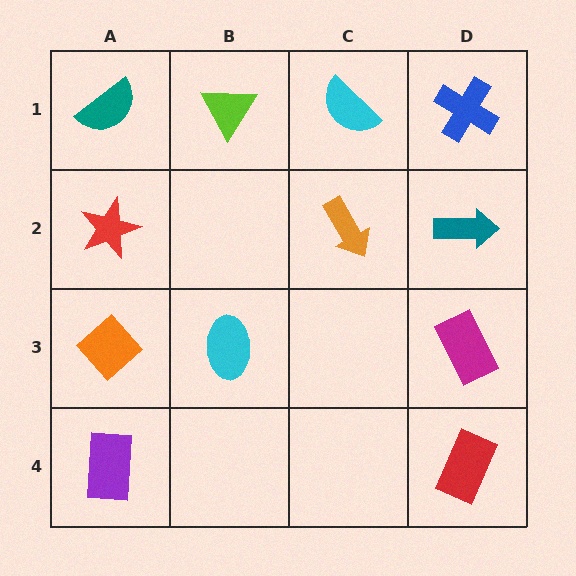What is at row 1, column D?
A blue cross.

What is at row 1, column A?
A teal semicircle.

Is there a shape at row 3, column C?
No, that cell is empty.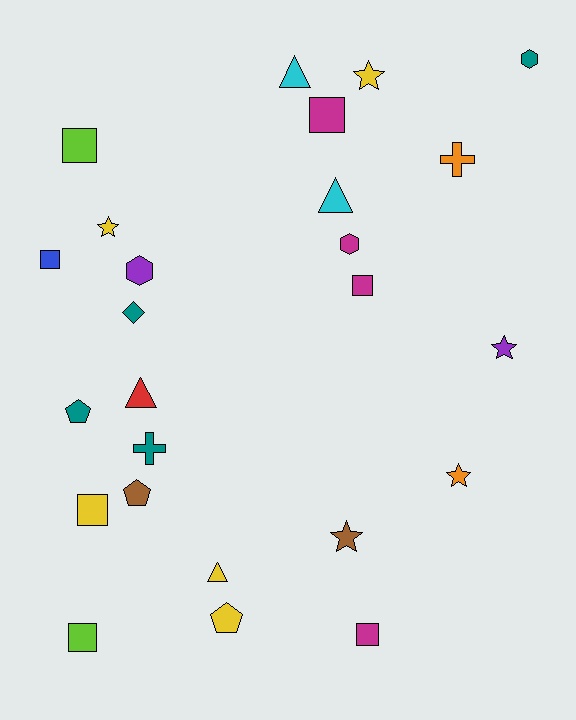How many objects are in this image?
There are 25 objects.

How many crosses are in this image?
There are 2 crosses.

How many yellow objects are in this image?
There are 5 yellow objects.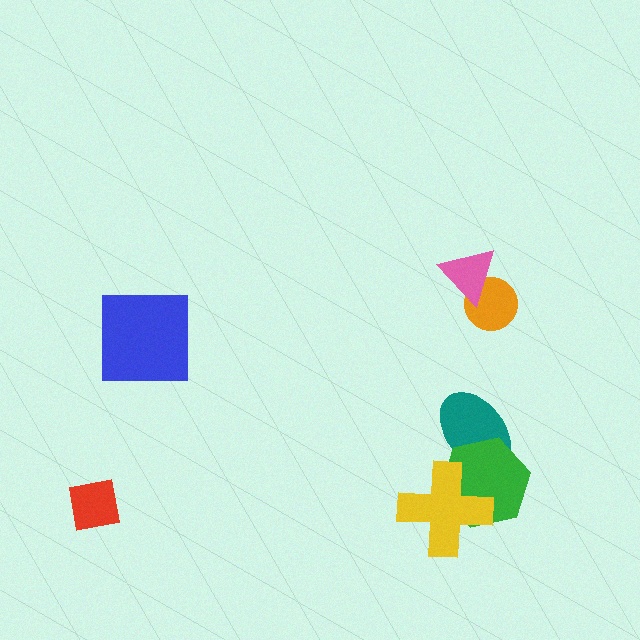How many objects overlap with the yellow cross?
2 objects overlap with the yellow cross.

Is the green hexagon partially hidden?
Yes, it is partially covered by another shape.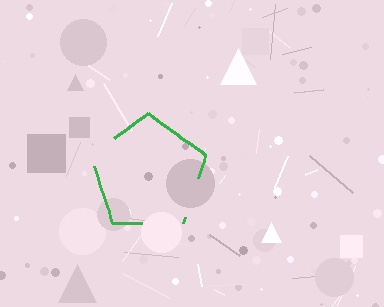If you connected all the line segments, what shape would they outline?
They would outline a pentagon.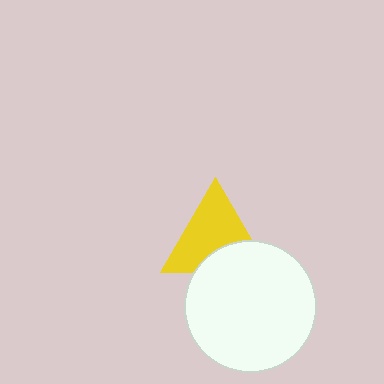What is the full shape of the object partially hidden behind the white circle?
The partially hidden object is a yellow triangle.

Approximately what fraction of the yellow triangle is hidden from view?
Roughly 32% of the yellow triangle is hidden behind the white circle.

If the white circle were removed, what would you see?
You would see the complete yellow triangle.